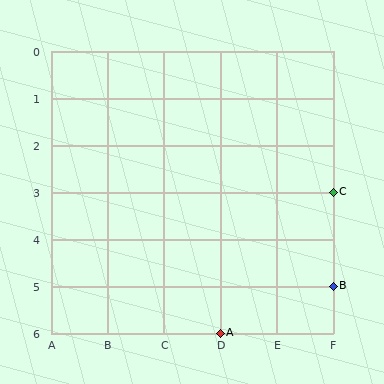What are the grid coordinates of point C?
Point C is at grid coordinates (F, 3).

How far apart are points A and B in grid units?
Points A and B are 2 columns and 1 row apart (about 2.2 grid units diagonally).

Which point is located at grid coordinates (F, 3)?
Point C is at (F, 3).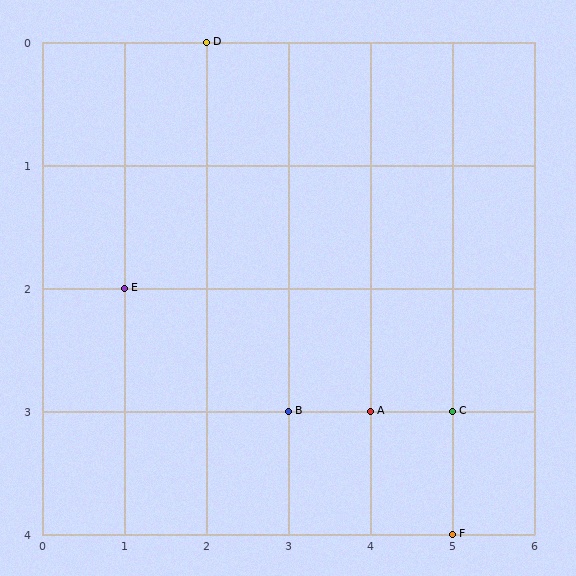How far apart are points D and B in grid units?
Points D and B are 1 column and 3 rows apart (about 3.2 grid units diagonally).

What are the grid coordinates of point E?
Point E is at grid coordinates (1, 2).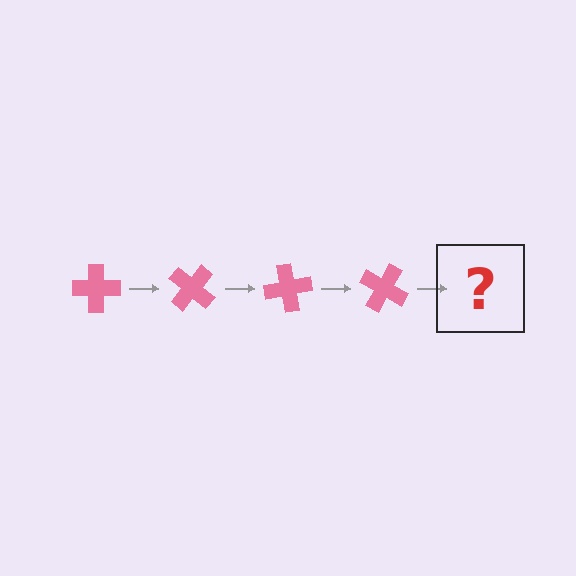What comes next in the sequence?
The next element should be a pink cross rotated 160 degrees.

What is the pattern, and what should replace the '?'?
The pattern is that the cross rotates 40 degrees each step. The '?' should be a pink cross rotated 160 degrees.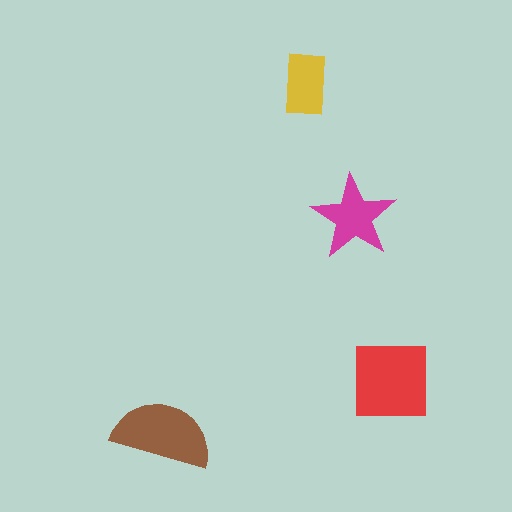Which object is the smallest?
The yellow rectangle.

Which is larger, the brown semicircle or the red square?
The red square.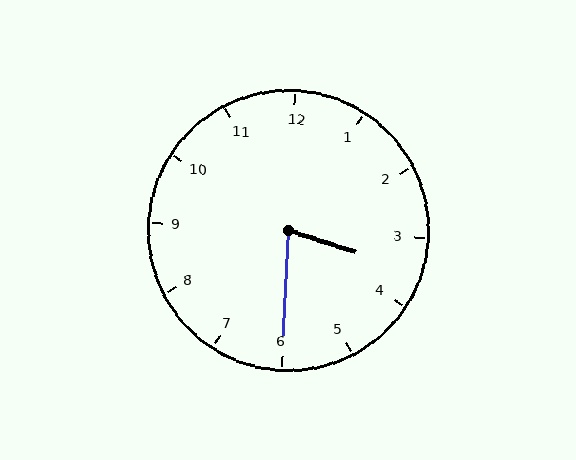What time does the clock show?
3:30.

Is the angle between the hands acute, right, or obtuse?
It is acute.